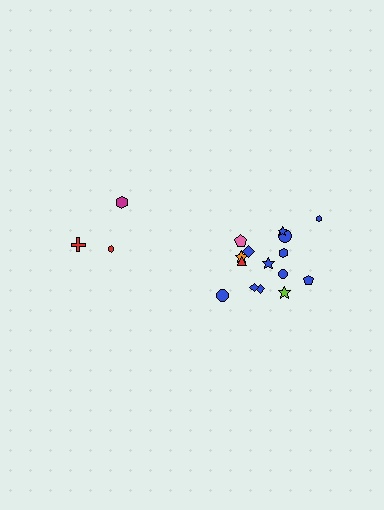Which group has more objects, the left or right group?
The right group.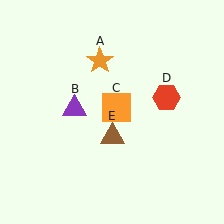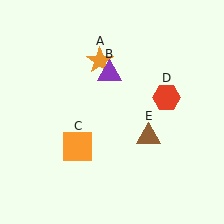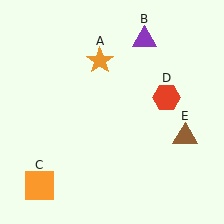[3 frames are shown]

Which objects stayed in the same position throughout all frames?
Orange star (object A) and red hexagon (object D) remained stationary.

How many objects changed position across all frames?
3 objects changed position: purple triangle (object B), orange square (object C), brown triangle (object E).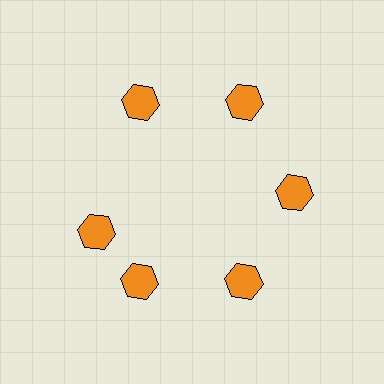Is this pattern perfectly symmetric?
No. The 6 orange hexagons are arranged in a ring, but one element near the 9 o'clock position is rotated out of alignment along the ring, breaking the 6-fold rotational symmetry.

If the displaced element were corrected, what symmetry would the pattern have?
It would have 6-fold rotational symmetry — the pattern would map onto itself every 60 degrees.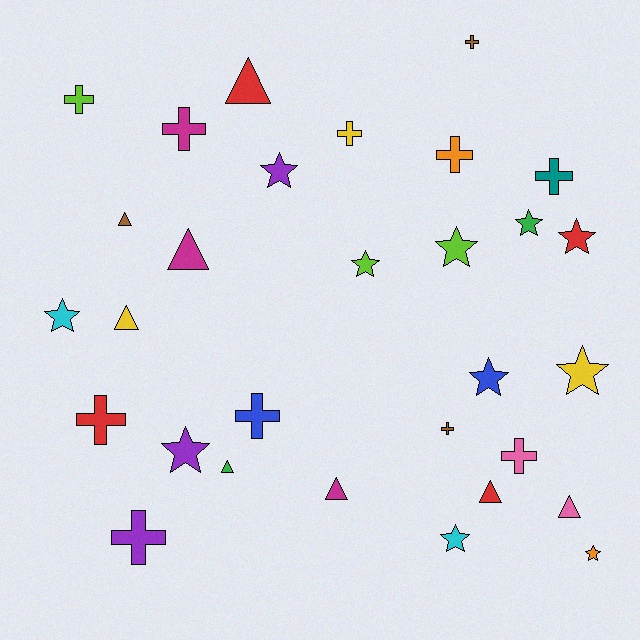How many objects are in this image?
There are 30 objects.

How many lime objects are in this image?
There are 3 lime objects.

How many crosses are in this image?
There are 11 crosses.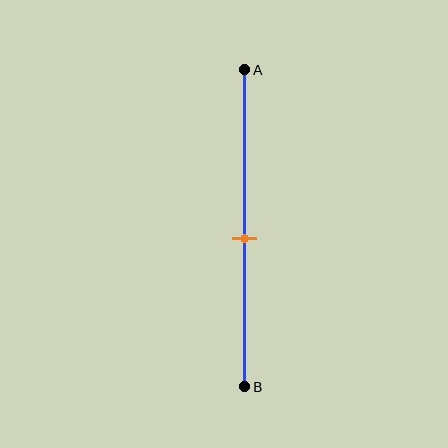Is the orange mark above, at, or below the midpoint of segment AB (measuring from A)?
The orange mark is below the midpoint of segment AB.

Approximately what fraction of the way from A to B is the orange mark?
The orange mark is approximately 55% of the way from A to B.